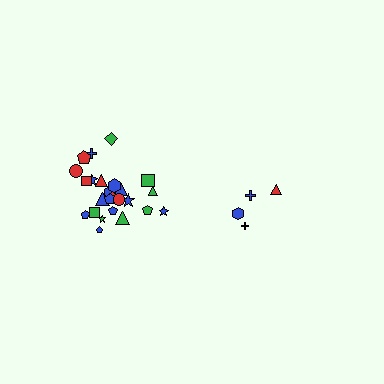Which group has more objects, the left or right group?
The left group.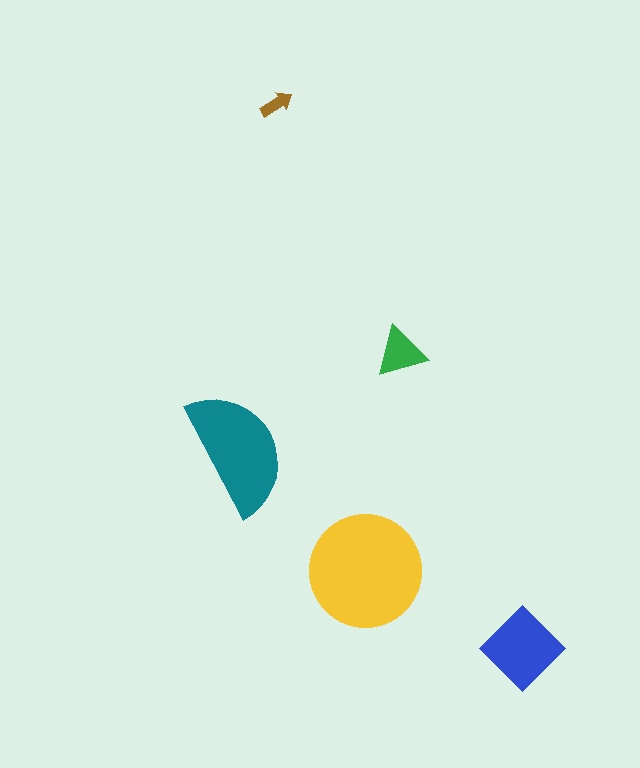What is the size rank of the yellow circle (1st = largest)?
1st.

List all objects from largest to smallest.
The yellow circle, the teal semicircle, the blue diamond, the green triangle, the brown arrow.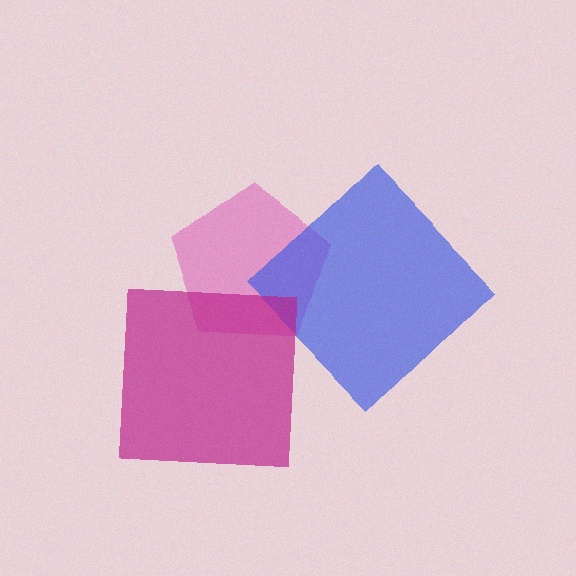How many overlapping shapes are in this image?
There are 3 overlapping shapes in the image.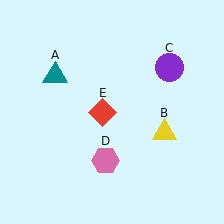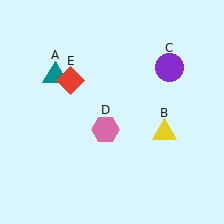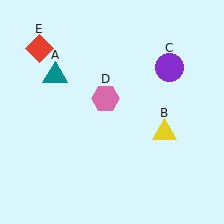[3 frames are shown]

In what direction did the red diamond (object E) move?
The red diamond (object E) moved up and to the left.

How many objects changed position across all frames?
2 objects changed position: pink hexagon (object D), red diamond (object E).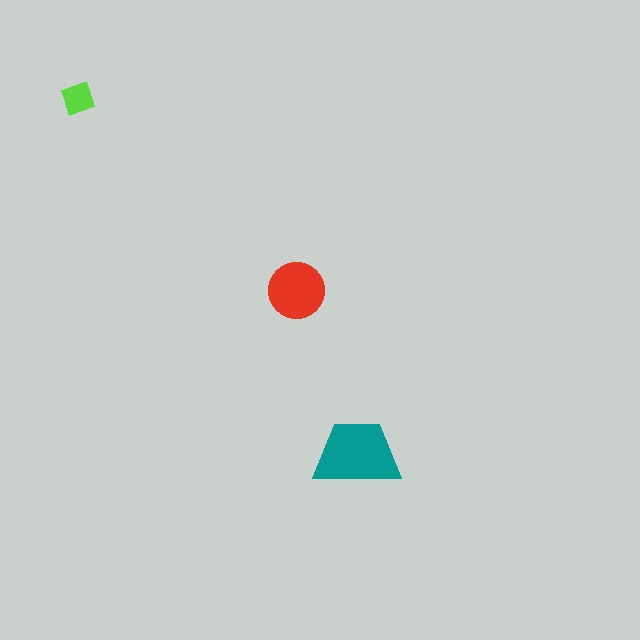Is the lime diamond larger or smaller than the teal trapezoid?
Smaller.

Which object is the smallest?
The lime diamond.